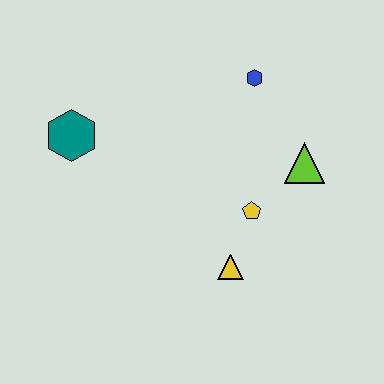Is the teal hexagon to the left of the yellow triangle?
Yes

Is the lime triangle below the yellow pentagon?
No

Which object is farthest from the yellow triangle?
The teal hexagon is farthest from the yellow triangle.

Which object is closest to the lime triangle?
The yellow pentagon is closest to the lime triangle.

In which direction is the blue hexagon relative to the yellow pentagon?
The blue hexagon is above the yellow pentagon.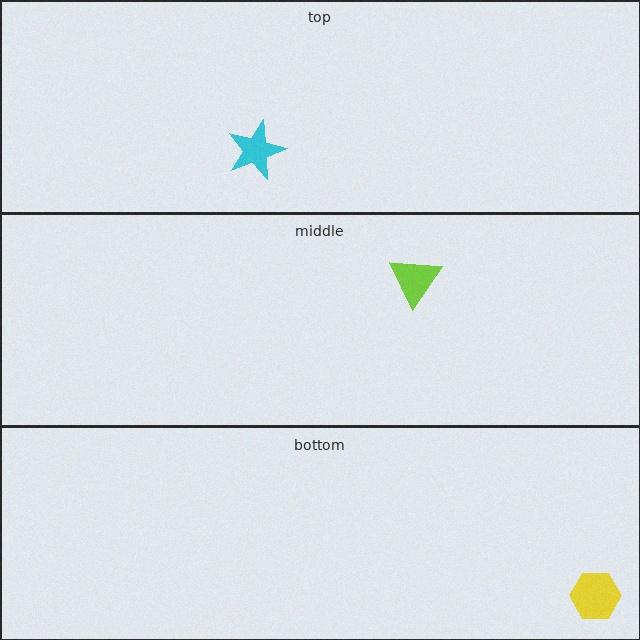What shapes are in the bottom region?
The yellow hexagon.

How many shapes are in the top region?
1.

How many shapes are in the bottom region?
1.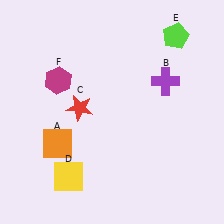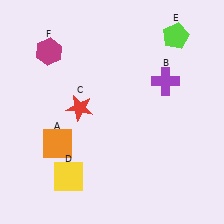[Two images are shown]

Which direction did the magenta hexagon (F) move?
The magenta hexagon (F) moved up.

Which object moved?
The magenta hexagon (F) moved up.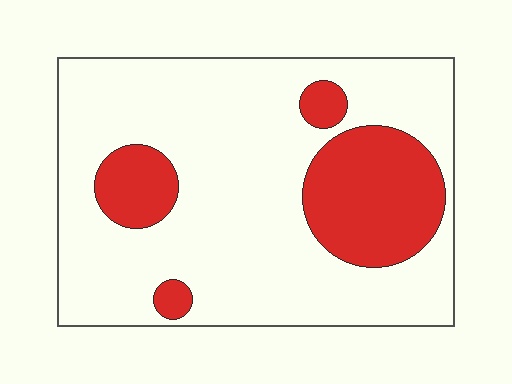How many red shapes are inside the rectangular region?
4.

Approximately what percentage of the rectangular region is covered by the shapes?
Approximately 25%.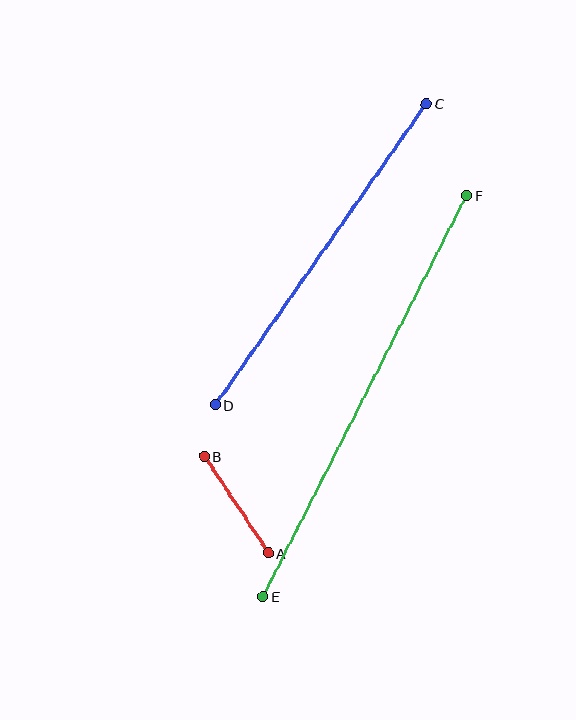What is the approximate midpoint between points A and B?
The midpoint is at approximately (236, 505) pixels.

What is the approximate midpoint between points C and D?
The midpoint is at approximately (321, 254) pixels.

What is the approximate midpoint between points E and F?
The midpoint is at approximately (365, 396) pixels.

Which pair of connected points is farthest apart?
Points E and F are farthest apart.